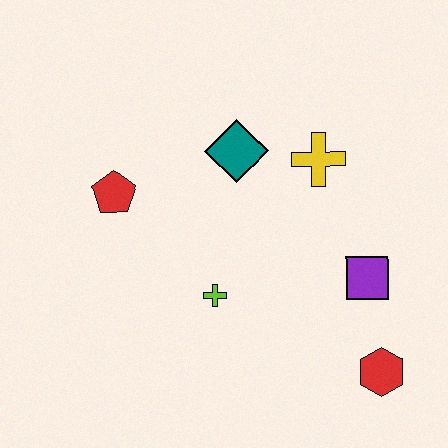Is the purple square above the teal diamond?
No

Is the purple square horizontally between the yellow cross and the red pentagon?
No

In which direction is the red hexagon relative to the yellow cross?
The red hexagon is below the yellow cross.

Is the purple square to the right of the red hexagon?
No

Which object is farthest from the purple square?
The red pentagon is farthest from the purple square.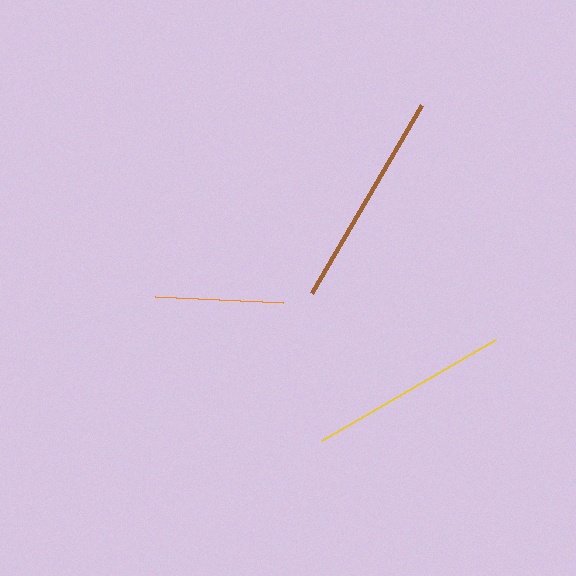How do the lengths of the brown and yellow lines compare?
The brown and yellow lines are approximately the same length.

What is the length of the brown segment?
The brown segment is approximately 218 pixels long.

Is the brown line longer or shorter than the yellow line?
The brown line is longer than the yellow line.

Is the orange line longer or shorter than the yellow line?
The yellow line is longer than the orange line.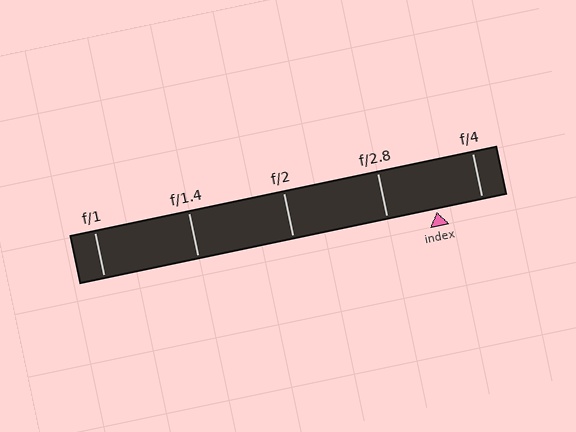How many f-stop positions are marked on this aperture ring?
There are 5 f-stop positions marked.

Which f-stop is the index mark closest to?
The index mark is closest to f/4.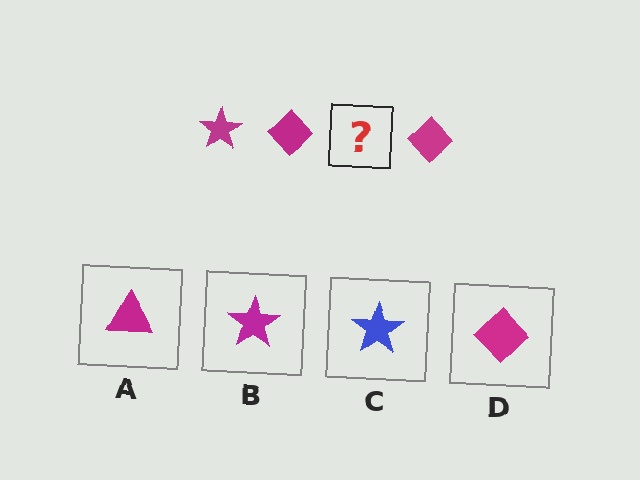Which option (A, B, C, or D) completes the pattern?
B.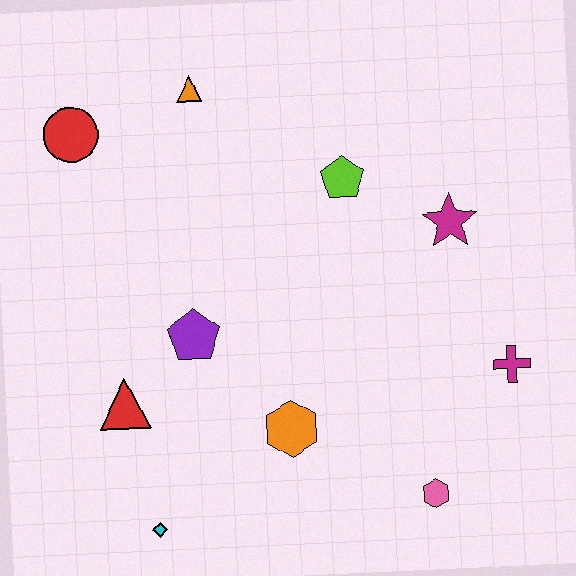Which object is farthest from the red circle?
The pink hexagon is farthest from the red circle.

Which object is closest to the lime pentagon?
The magenta star is closest to the lime pentagon.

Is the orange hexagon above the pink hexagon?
Yes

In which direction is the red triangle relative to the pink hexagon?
The red triangle is to the left of the pink hexagon.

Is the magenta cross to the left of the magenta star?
No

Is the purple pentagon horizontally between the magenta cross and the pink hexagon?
No